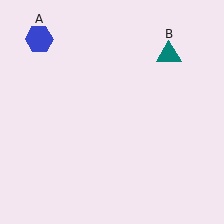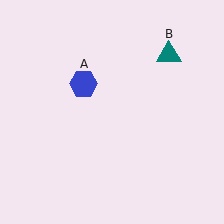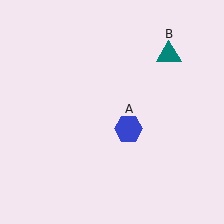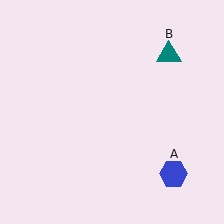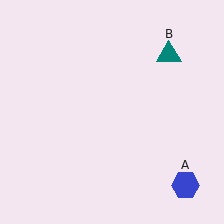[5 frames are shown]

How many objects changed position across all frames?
1 object changed position: blue hexagon (object A).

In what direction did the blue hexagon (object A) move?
The blue hexagon (object A) moved down and to the right.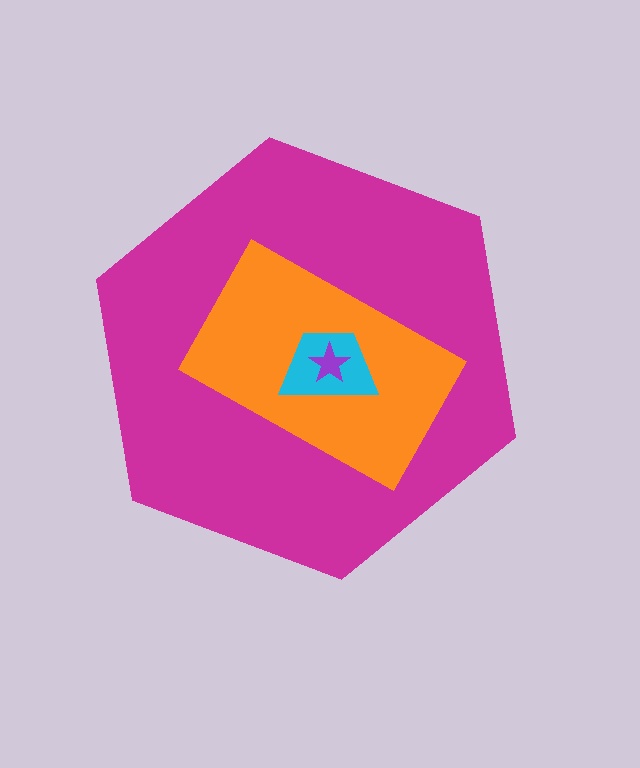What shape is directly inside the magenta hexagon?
The orange rectangle.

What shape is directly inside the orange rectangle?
The cyan trapezoid.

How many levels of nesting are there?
4.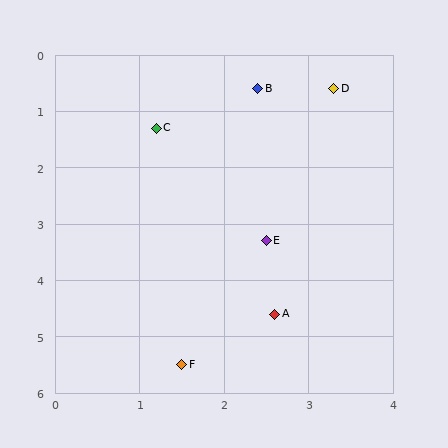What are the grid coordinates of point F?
Point F is at approximately (1.5, 5.5).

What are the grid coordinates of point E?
Point E is at approximately (2.5, 3.3).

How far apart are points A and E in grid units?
Points A and E are about 1.3 grid units apart.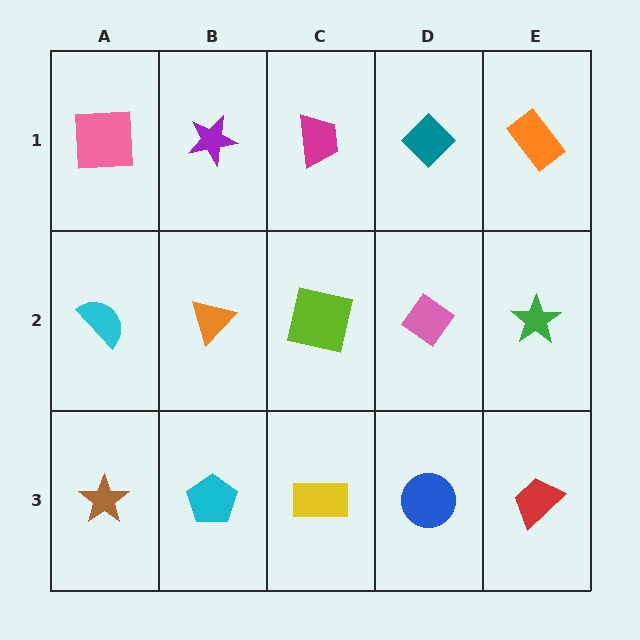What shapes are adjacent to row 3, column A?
A cyan semicircle (row 2, column A), a cyan pentagon (row 3, column B).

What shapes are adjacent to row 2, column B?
A purple star (row 1, column B), a cyan pentagon (row 3, column B), a cyan semicircle (row 2, column A), a lime square (row 2, column C).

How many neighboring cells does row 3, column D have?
3.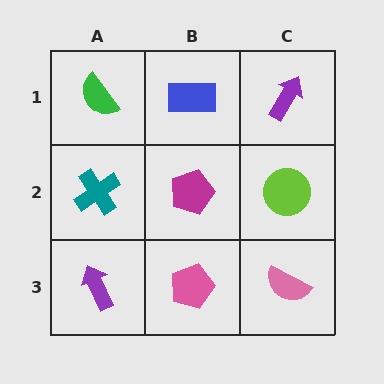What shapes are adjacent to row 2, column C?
A purple arrow (row 1, column C), a pink semicircle (row 3, column C), a magenta pentagon (row 2, column B).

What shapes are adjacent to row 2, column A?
A green semicircle (row 1, column A), a purple arrow (row 3, column A), a magenta pentagon (row 2, column B).